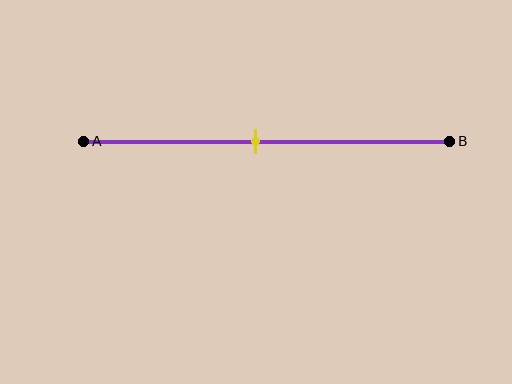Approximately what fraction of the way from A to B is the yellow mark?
The yellow mark is approximately 45% of the way from A to B.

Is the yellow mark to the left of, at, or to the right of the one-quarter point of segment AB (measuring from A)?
The yellow mark is to the right of the one-quarter point of segment AB.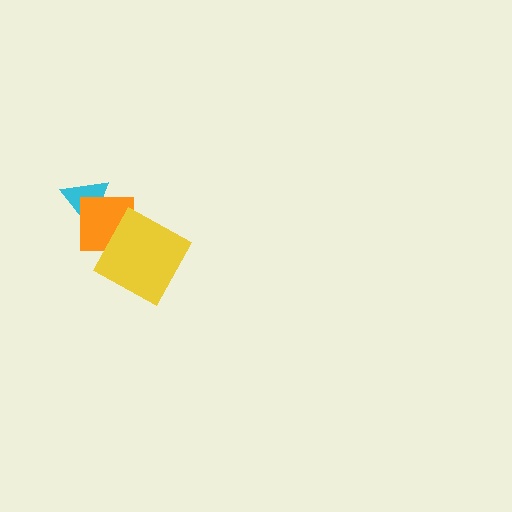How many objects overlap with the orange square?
2 objects overlap with the orange square.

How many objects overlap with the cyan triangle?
1 object overlaps with the cyan triangle.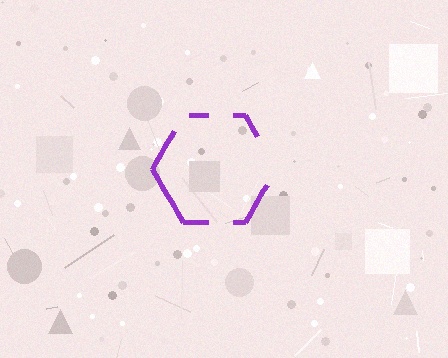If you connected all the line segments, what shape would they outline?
They would outline a hexagon.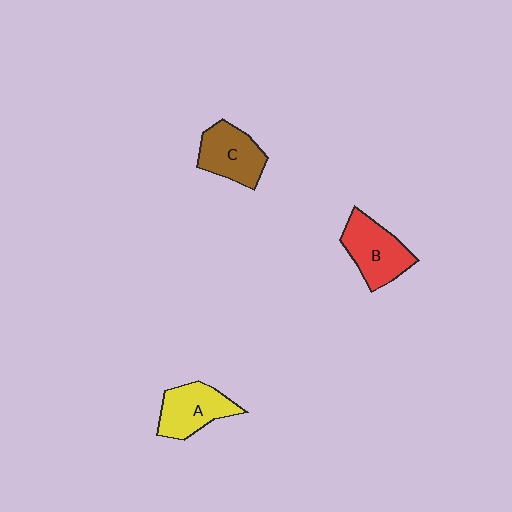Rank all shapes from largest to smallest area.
From largest to smallest: B (red), C (brown), A (yellow).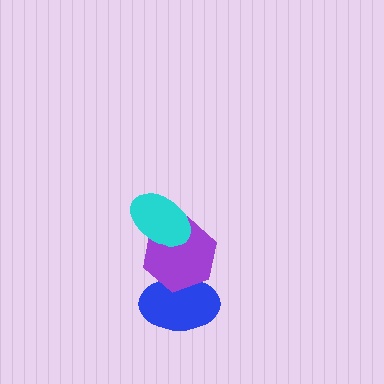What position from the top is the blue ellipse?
The blue ellipse is 3rd from the top.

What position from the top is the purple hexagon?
The purple hexagon is 2nd from the top.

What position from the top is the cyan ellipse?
The cyan ellipse is 1st from the top.